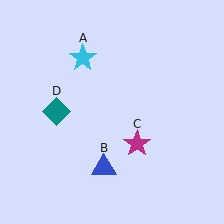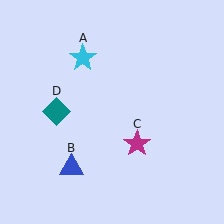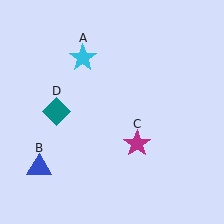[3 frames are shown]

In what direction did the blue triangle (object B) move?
The blue triangle (object B) moved left.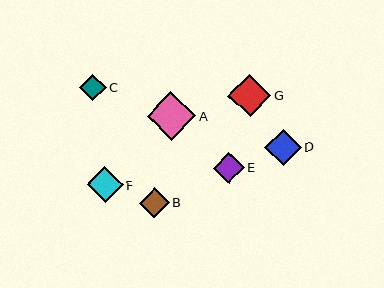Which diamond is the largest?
Diamond A is the largest with a size of approximately 49 pixels.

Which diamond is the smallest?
Diamond C is the smallest with a size of approximately 26 pixels.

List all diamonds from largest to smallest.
From largest to smallest: A, G, D, F, E, B, C.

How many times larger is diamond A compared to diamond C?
Diamond A is approximately 1.8 times the size of diamond C.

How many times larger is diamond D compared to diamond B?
Diamond D is approximately 1.2 times the size of diamond B.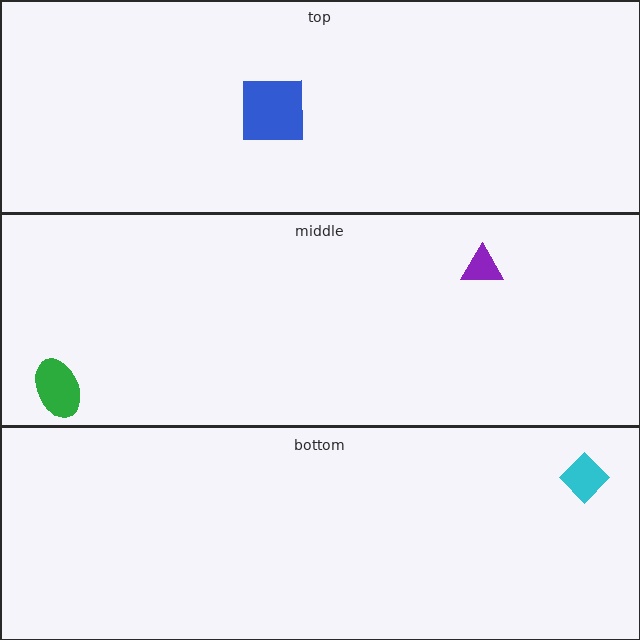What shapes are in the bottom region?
The cyan diamond.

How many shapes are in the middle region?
2.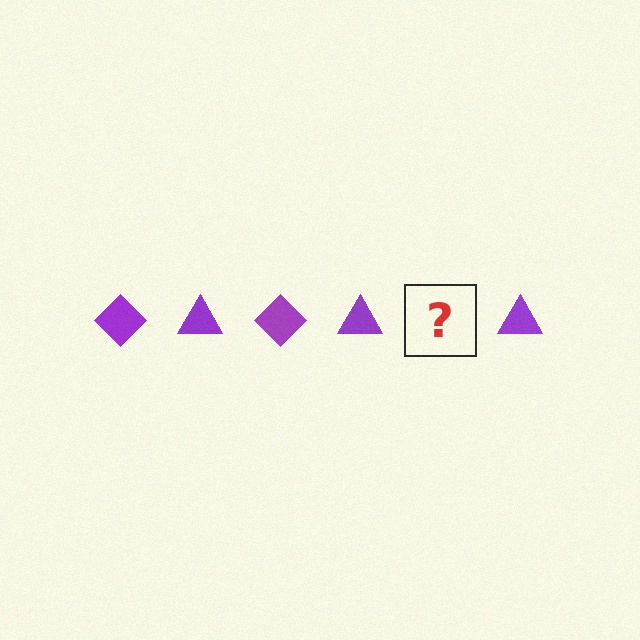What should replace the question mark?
The question mark should be replaced with a purple diamond.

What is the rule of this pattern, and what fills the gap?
The rule is that the pattern cycles through diamond, triangle shapes in purple. The gap should be filled with a purple diamond.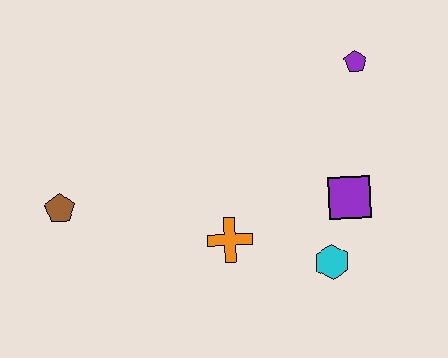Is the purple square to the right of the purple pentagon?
No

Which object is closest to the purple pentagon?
The purple square is closest to the purple pentagon.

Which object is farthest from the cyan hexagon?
The brown pentagon is farthest from the cyan hexagon.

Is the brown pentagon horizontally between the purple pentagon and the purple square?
No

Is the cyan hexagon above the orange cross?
No